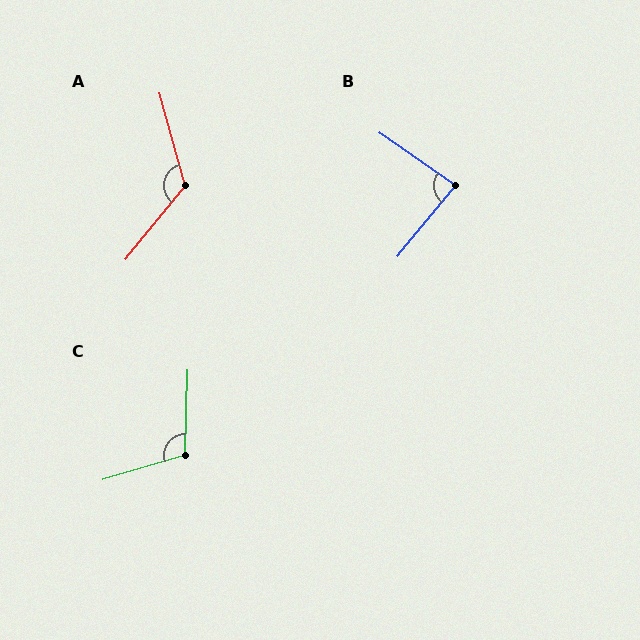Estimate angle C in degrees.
Approximately 109 degrees.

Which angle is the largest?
A, at approximately 125 degrees.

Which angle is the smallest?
B, at approximately 86 degrees.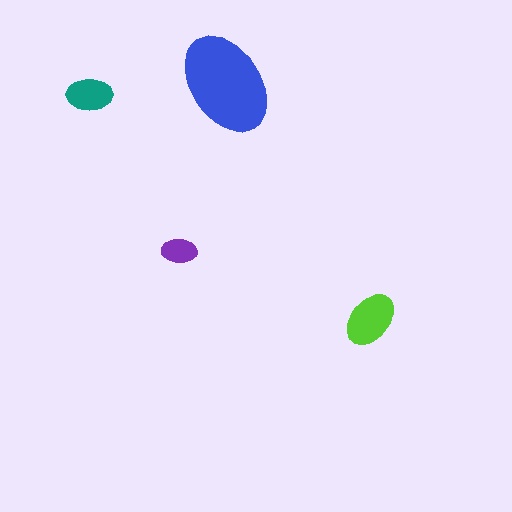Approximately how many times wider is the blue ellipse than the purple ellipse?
About 3 times wider.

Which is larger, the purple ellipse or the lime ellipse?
The lime one.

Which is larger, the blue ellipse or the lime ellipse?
The blue one.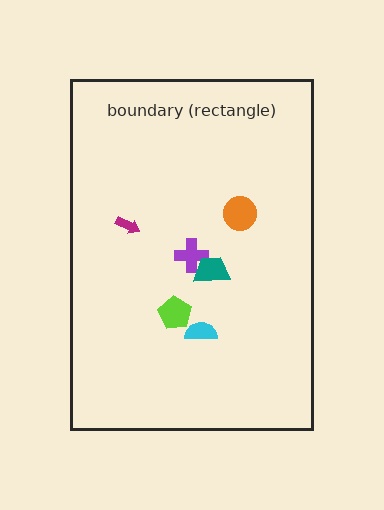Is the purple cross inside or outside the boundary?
Inside.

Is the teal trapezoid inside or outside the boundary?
Inside.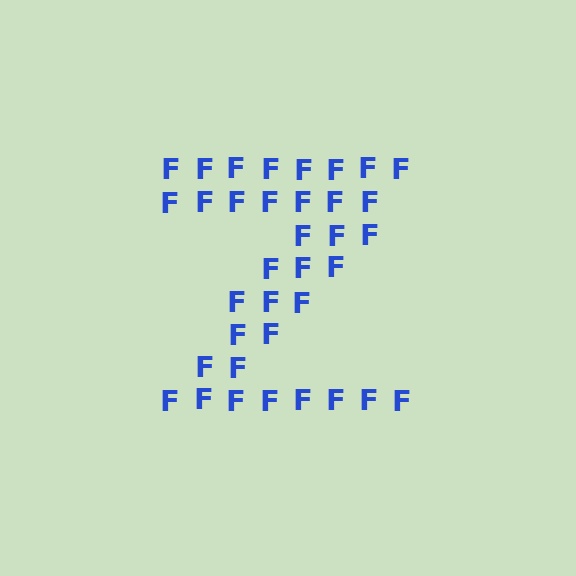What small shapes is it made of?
It is made of small letter F's.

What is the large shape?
The large shape is the letter Z.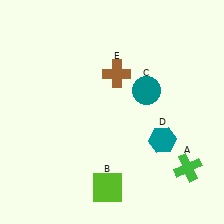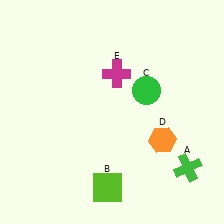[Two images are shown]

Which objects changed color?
C changed from teal to green. D changed from teal to orange. E changed from brown to magenta.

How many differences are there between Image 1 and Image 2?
There are 3 differences between the two images.